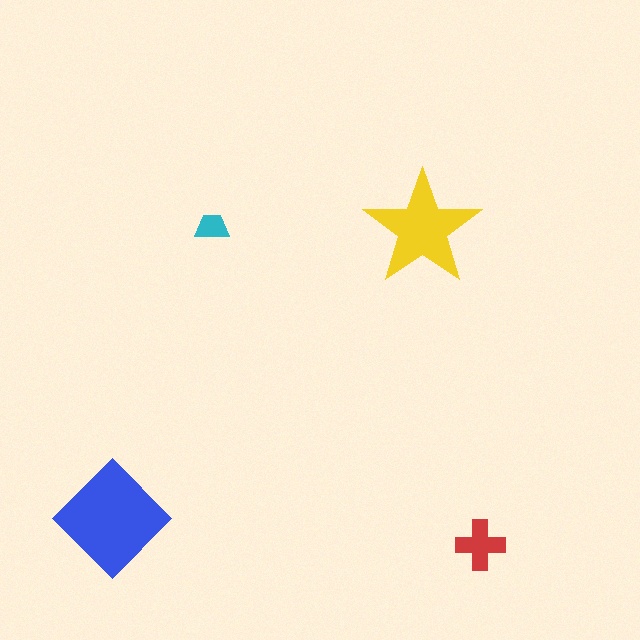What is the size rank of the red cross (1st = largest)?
3rd.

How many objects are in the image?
There are 4 objects in the image.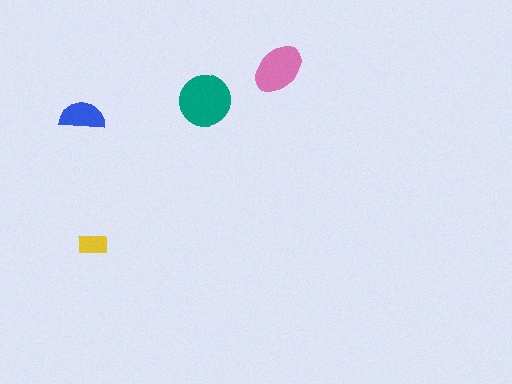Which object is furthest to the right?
The pink ellipse is rightmost.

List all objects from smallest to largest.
The yellow rectangle, the blue semicircle, the pink ellipse, the teal circle.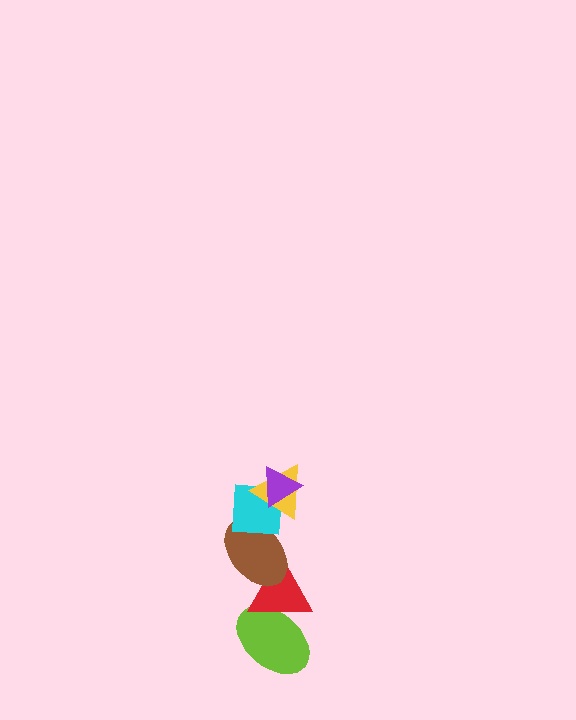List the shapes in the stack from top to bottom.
From top to bottom: the purple triangle, the yellow triangle, the cyan square, the brown ellipse, the red triangle, the lime ellipse.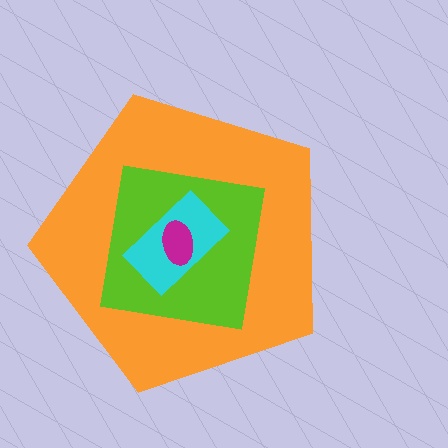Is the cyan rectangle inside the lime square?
Yes.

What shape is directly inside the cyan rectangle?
The magenta ellipse.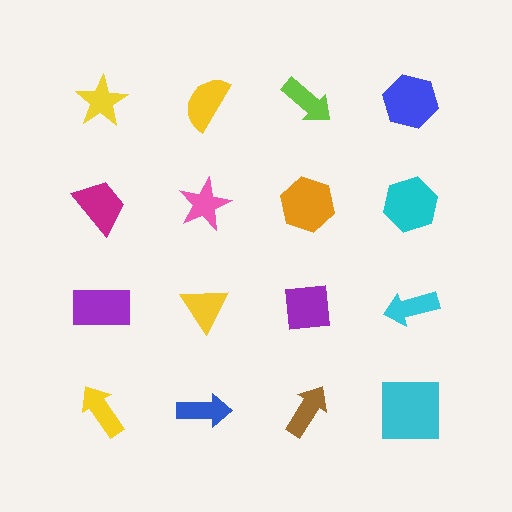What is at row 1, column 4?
A blue hexagon.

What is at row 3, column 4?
A cyan arrow.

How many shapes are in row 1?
4 shapes.